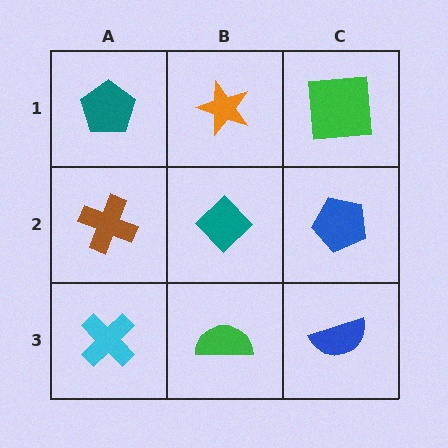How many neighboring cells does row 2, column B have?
4.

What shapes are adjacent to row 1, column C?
A blue pentagon (row 2, column C), an orange star (row 1, column B).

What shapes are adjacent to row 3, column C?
A blue pentagon (row 2, column C), a green semicircle (row 3, column B).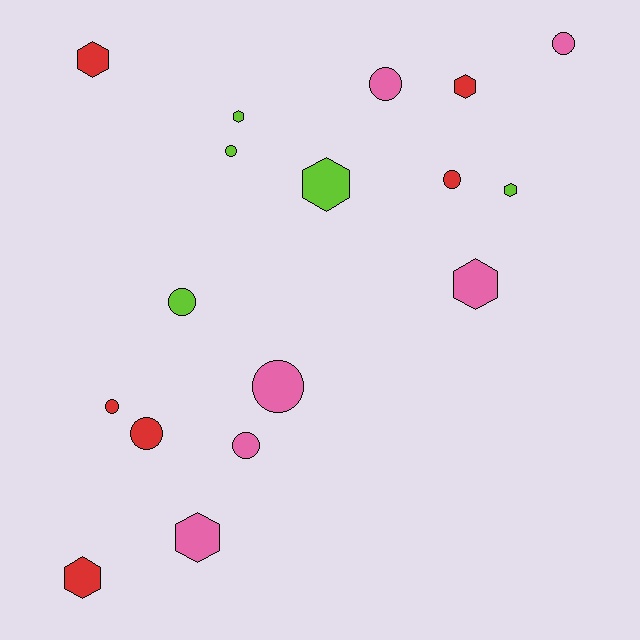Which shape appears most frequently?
Circle, with 9 objects.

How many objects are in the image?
There are 17 objects.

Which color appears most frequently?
Pink, with 6 objects.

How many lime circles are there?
There are 2 lime circles.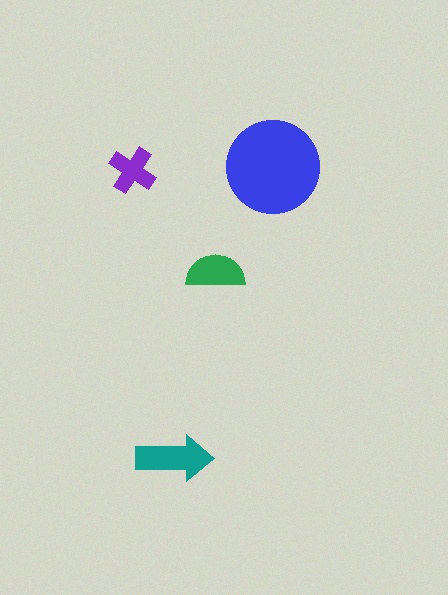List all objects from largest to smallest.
The blue circle, the teal arrow, the green semicircle, the purple cross.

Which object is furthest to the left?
The purple cross is leftmost.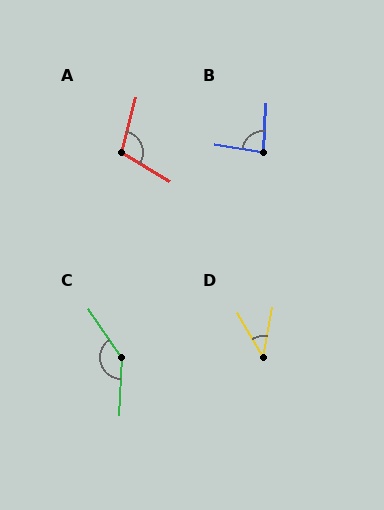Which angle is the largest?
C, at approximately 143 degrees.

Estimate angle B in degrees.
Approximately 84 degrees.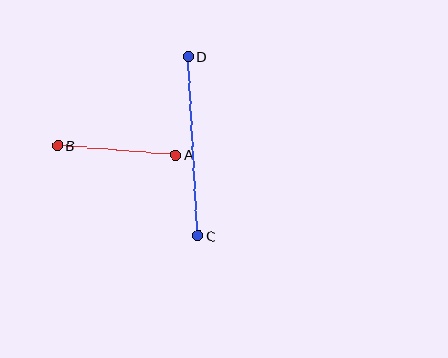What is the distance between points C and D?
The distance is approximately 179 pixels.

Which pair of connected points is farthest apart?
Points C and D are farthest apart.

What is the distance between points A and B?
The distance is approximately 119 pixels.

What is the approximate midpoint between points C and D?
The midpoint is at approximately (193, 146) pixels.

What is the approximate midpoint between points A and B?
The midpoint is at approximately (117, 150) pixels.